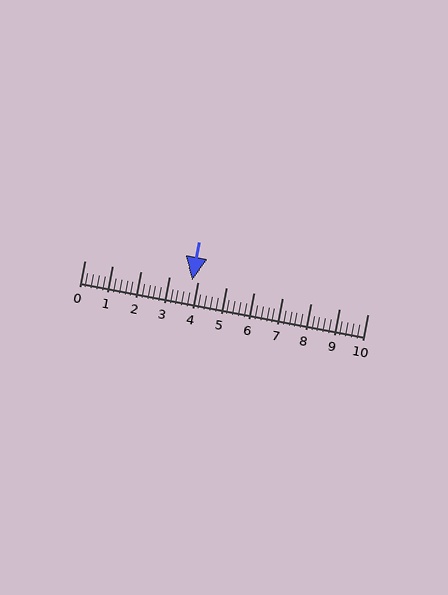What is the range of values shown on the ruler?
The ruler shows values from 0 to 10.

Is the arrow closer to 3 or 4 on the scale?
The arrow is closer to 4.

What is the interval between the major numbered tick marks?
The major tick marks are spaced 1 units apart.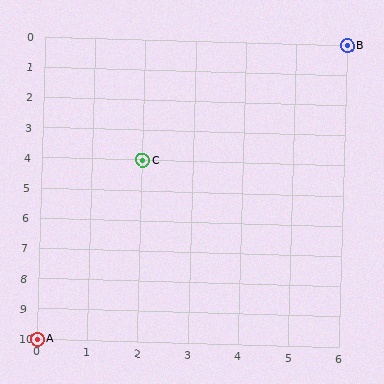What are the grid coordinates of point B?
Point B is at grid coordinates (6, 0).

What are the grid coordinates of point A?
Point A is at grid coordinates (0, 10).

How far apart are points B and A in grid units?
Points B and A are 6 columns and 10 rows apart (about 11.7 grid units diagonally).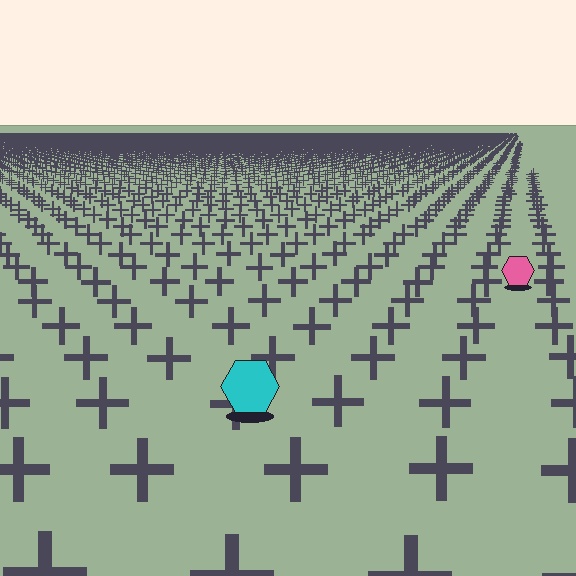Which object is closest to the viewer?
The cyan hexagon is closest. The texture marks near it are larger and more spread out.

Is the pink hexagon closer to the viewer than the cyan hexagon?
No. The cyan hexagon is closer — you can tell from the texture gradient: the ground texture is coarser near it.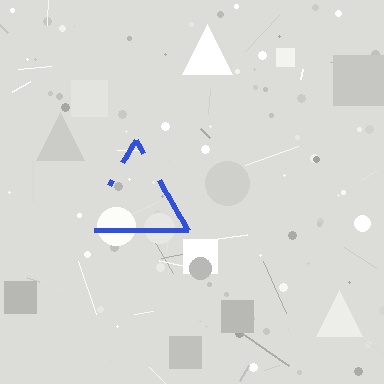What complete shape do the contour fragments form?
The contour fragments form a triangle.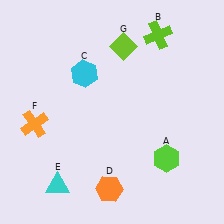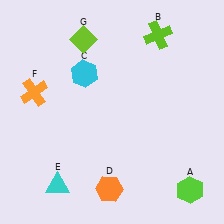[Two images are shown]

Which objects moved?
The objects that moved are: the lime hexagon (A), the orange cross (F), the lime diamond (G).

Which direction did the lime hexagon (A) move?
The lime hexagon (A) moved down.